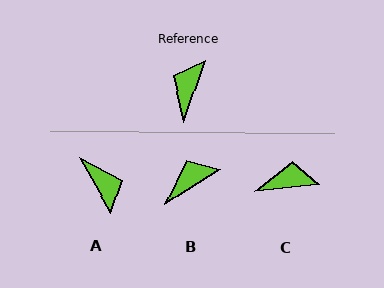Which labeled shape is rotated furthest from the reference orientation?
A, about 132 degrees away.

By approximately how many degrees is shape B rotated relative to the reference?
Approximately 38 degrees clockwise.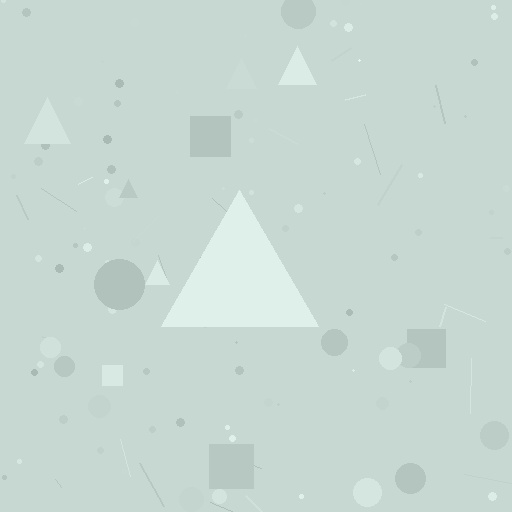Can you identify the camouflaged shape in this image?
The camouflaged shape is a triangle.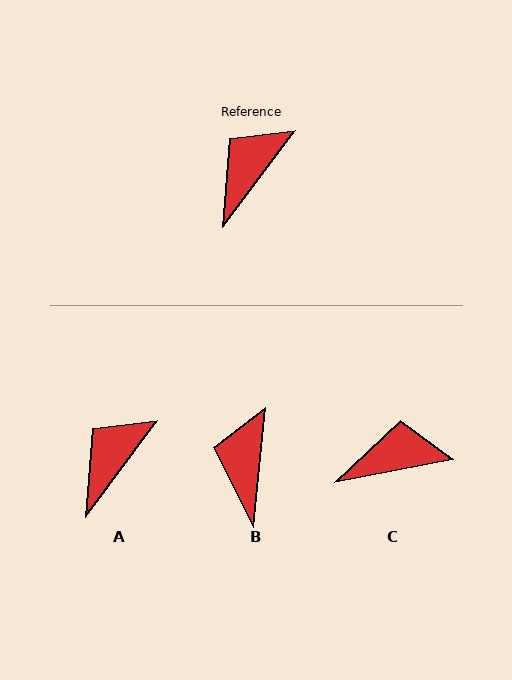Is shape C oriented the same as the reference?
No, it is off by about 42 degrees.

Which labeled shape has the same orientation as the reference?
A.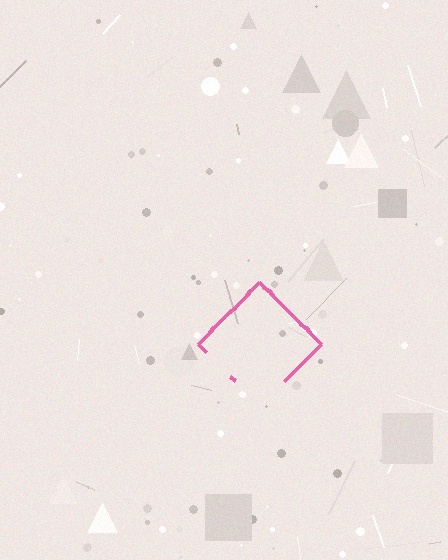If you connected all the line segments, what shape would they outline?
They would outline a diamond.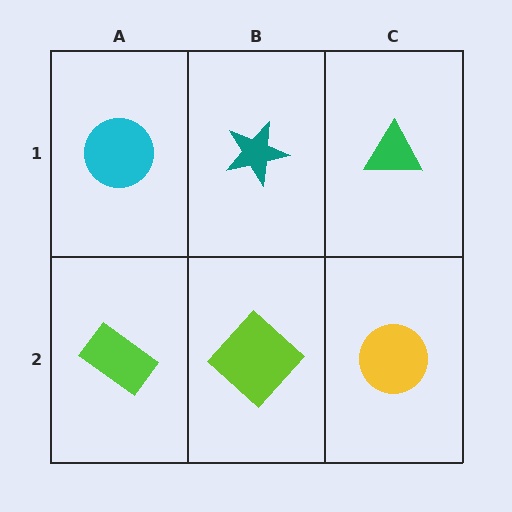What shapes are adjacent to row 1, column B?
A lime diamond (row 2, column B), a cyan circle (row 1, column A), a green triangle (row 1, column C).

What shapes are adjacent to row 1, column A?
A lime rectangle (row 2, column A), a teal star (row 1, column B).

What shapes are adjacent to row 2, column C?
A green triangle (row 1, column C), a lime diamond (row 2, column B).